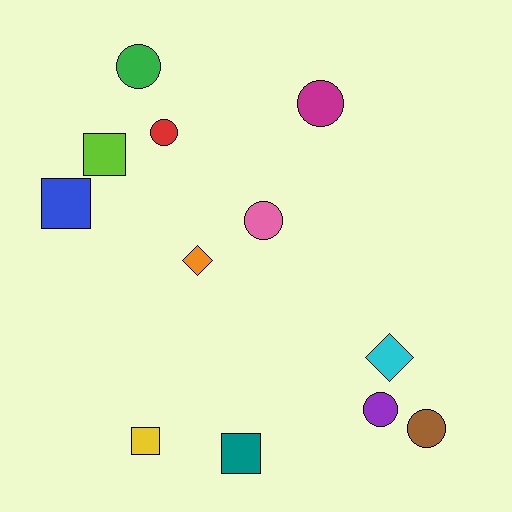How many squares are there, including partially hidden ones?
There are 4 squares.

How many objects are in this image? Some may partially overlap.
There are 12 objects.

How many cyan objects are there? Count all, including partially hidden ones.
There is 1 cyan object.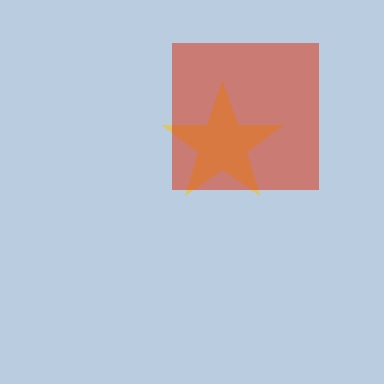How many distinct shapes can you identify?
There are 2 distinct shapes: a yellow star, a red square.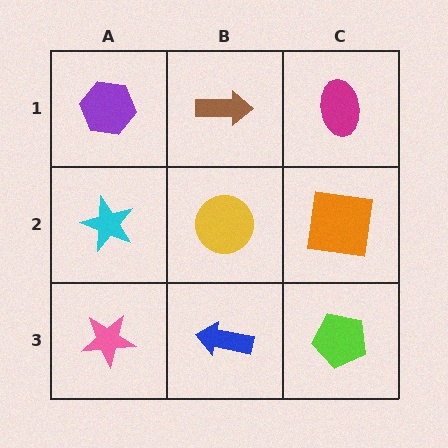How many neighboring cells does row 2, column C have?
3.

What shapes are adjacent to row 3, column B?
A yellow circle (row 2, column B), a pink star (row 3, column A), a lime pentagon (row 3, column C).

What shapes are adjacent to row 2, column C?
A magenta ellipse (row 1, column C), a lime pentagon (row 3, column C), a yellow circle (row 2, column B).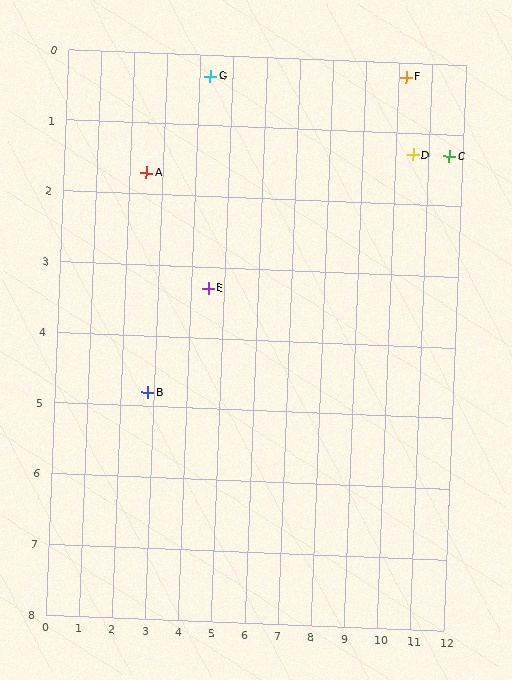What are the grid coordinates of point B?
Point B is at approximately (2.8, 4.8).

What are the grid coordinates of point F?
Point F is at approximately (10.2, 0.2).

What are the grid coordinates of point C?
Point C is at approximately (11.6, 1.3).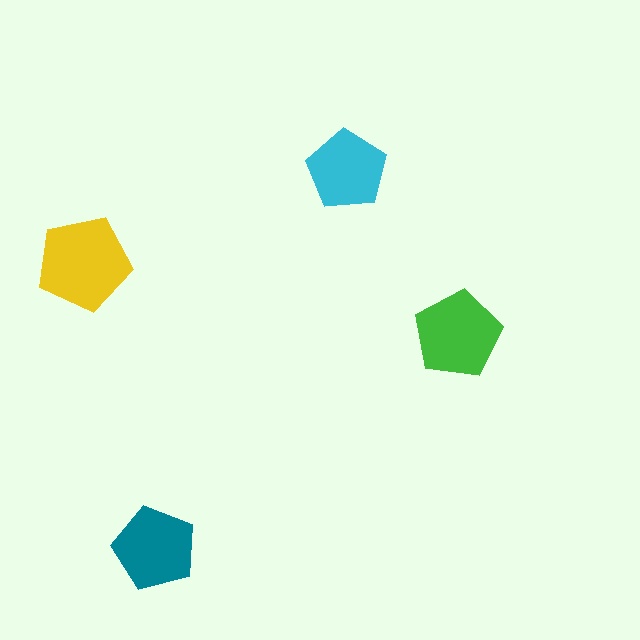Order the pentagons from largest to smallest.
the yellow one, the green one, the teal one, the cyan one.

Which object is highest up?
The cyan pentagon is topmost.